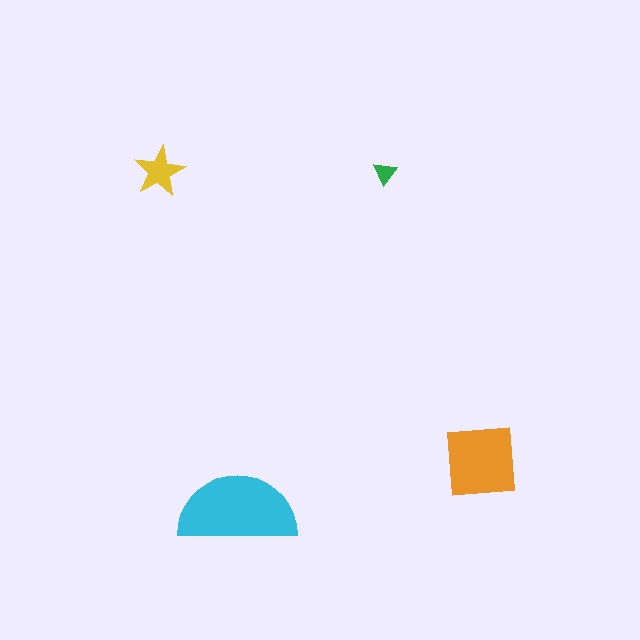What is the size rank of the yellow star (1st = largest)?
3rd.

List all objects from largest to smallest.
The cyan semicircle, the orange square, the yellow star, the green triangle.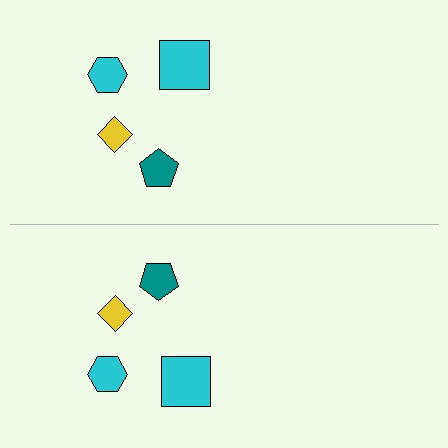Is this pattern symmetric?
Yes, this pattern has bilateral (reflection) symmetry.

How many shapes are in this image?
There are 8 shapes in this image.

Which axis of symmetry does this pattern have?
The pattern has a horizontal axis of symmetry running through the center of the image.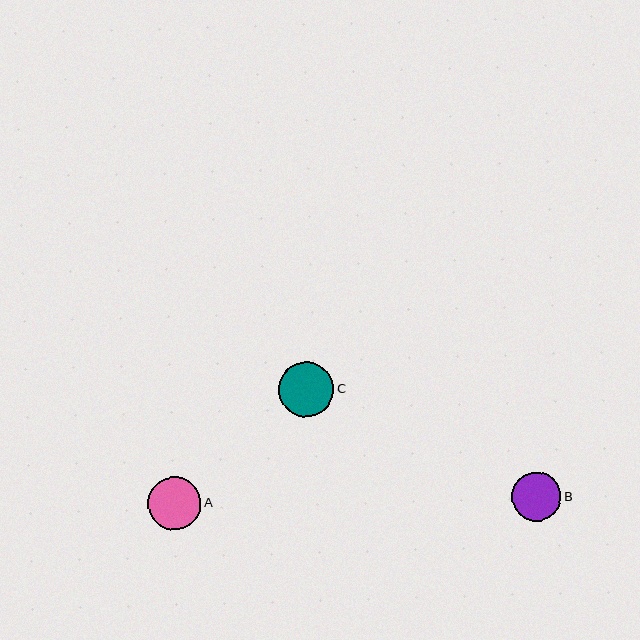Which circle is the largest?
Circle C is the largest with a size of approximately 55 pixels.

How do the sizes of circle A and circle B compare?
Circle A and circle B are approximately the same size.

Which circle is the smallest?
Circle B is the smallest with a size of approximately 50 pixels.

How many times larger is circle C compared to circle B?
Circle C is approximately 1.1 times the size of circle B.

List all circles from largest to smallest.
From largest to smallest: C, A, B.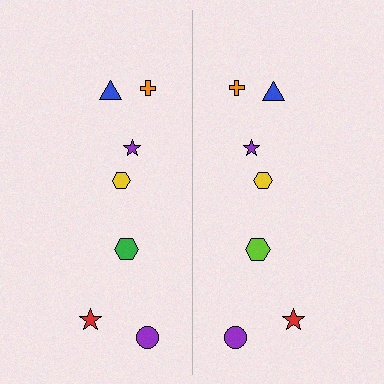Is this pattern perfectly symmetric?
No, the pattern is not perfectly symmetric. The lime hexagon on the right side breaks the symmetry — its mirror counterpart is green.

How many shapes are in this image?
There are 14 shapes in this image.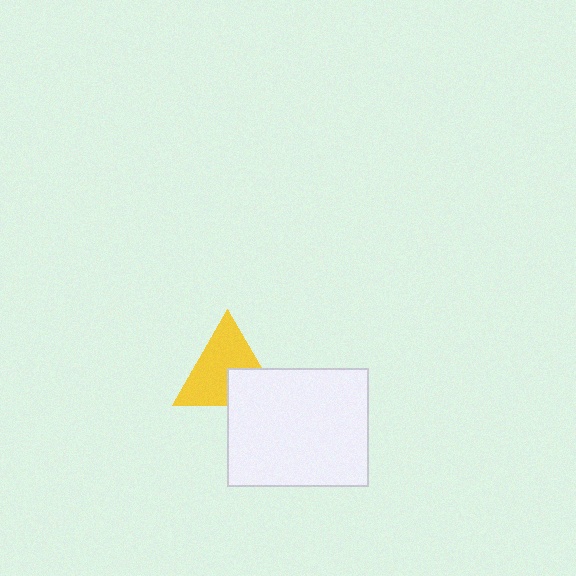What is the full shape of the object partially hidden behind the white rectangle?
The partially hidden object is a yellow triangle.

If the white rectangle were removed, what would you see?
You would see the complete yellow triangle.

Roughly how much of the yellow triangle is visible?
Most of it is visible (roughly 68%).